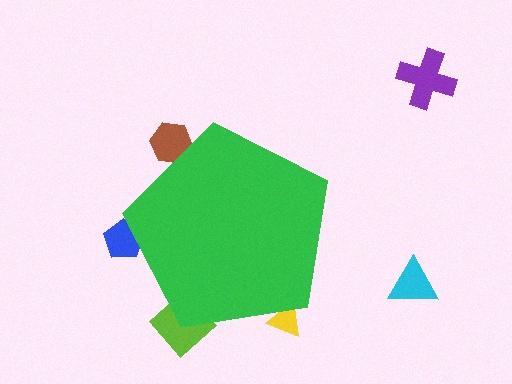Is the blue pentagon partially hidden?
Yes, the blue pentagon is partially hidden behind the green pentagon.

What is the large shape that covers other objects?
A green pentagon.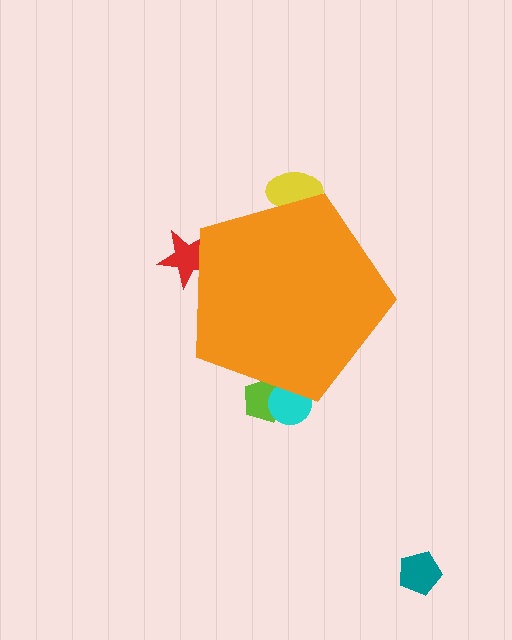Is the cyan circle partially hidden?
Yes, the cyan circle is partially hidden behind the orange pentagon.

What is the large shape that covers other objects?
An orange pentagon.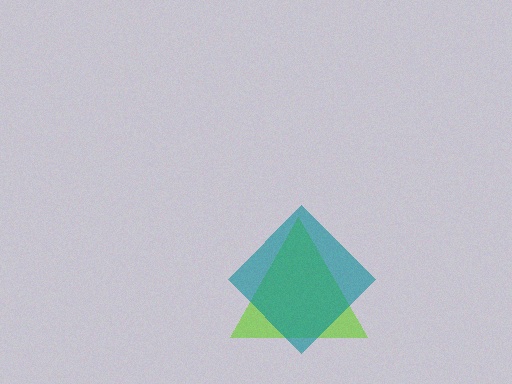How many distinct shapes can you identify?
There are 2 distinct shapes: a lime triangle, a teal diamond.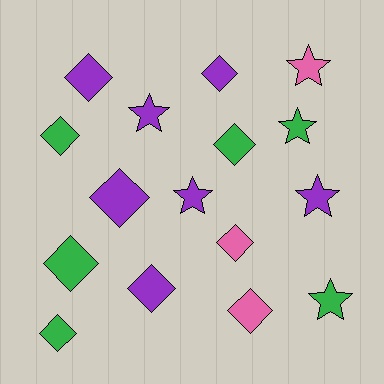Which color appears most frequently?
Purple, with 7 objects.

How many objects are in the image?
There are 16 objects.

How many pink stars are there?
There is 1 pink star.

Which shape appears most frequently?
Diamond, with 10 objects.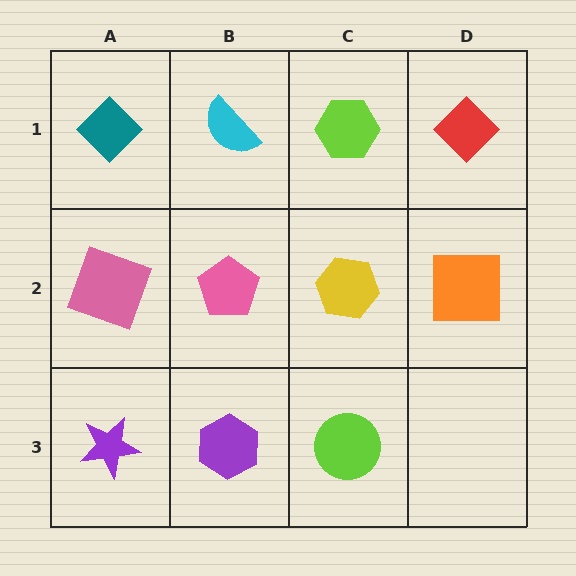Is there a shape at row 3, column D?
No, that cell is empty.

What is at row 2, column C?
A yellow hexagon.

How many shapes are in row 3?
3 shapes.